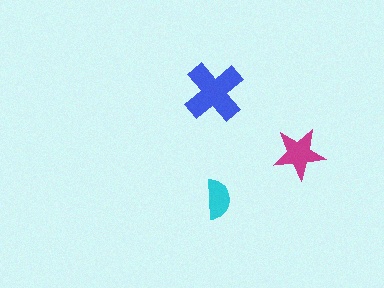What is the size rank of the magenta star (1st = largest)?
2nd.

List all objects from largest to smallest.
The blue cross, the magenta star, the cyan semicircle.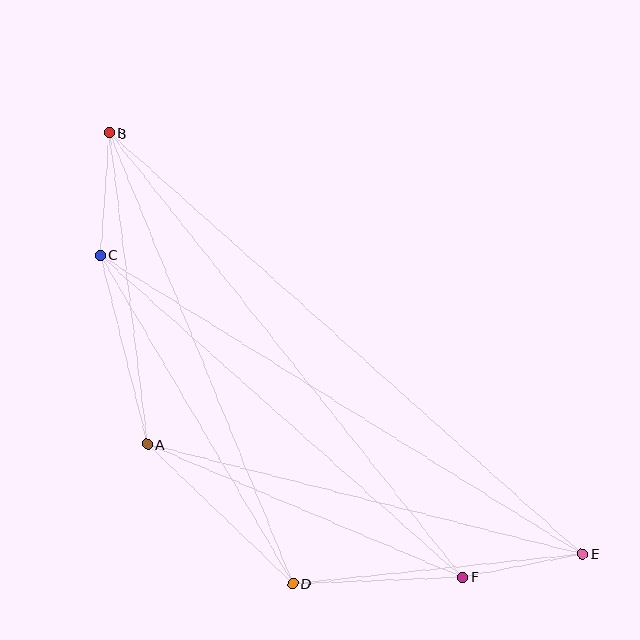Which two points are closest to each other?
Points E and F are closest to each other.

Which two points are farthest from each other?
Points B and E are farthest from each other.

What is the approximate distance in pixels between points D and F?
The distance between D and F is approximately 170 pixels.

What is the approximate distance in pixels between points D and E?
The distance between D and E is approximately 291 pixels.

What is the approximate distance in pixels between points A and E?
The distance between A and E is approximately 449 pixels.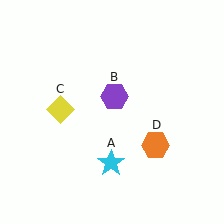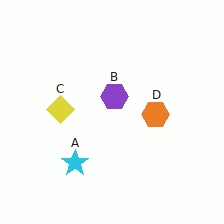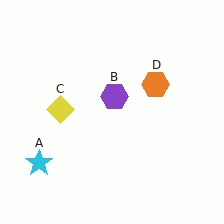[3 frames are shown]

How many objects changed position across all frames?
2 objects changed position: cyan star (object A), orange hexagon (object D).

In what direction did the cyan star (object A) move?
The cyan star (object A) moved left.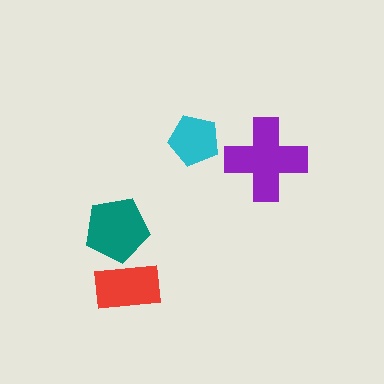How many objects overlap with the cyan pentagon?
0 objects overlap with the cyan pentagon.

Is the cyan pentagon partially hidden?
No, no other shape covers it.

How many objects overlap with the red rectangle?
1 object overlaps with the red rectangle.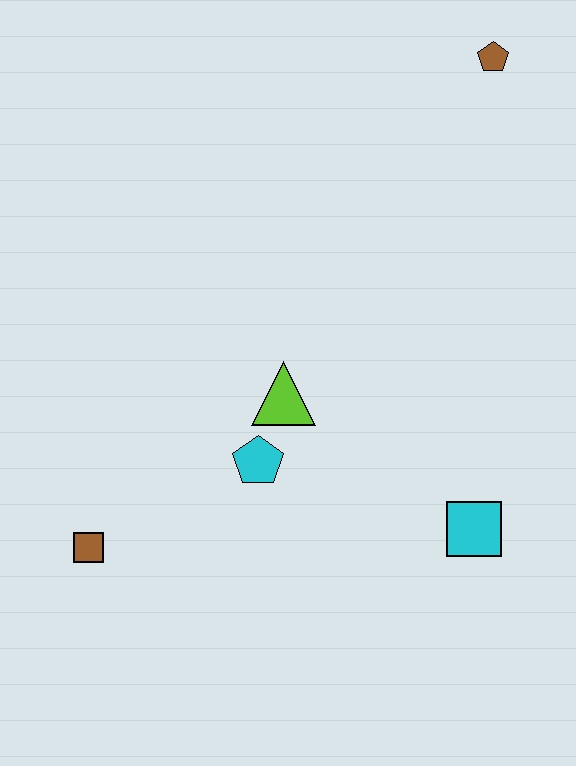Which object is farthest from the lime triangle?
The brown pentagon is farthest from the lime triangle.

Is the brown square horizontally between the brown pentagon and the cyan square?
No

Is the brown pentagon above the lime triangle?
Yes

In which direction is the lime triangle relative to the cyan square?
The lime triangle is to the left of the cyan square.